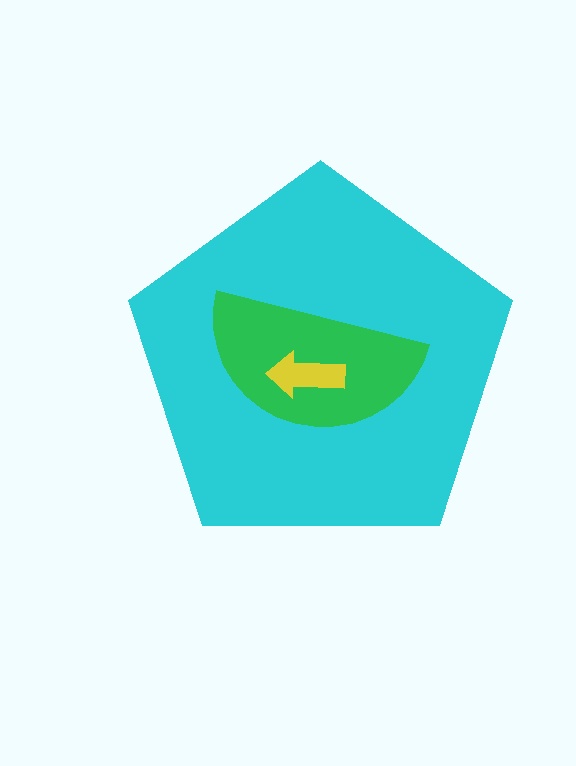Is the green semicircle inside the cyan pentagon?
Yes.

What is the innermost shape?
The yellow arrow.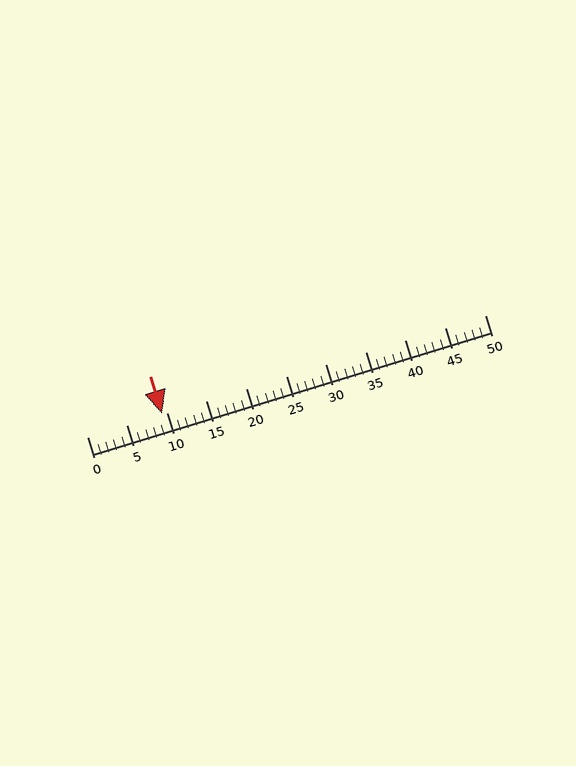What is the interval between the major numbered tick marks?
The major tick marks are spaced 5 units apart.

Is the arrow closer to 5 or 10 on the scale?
The arrow is closer to 10.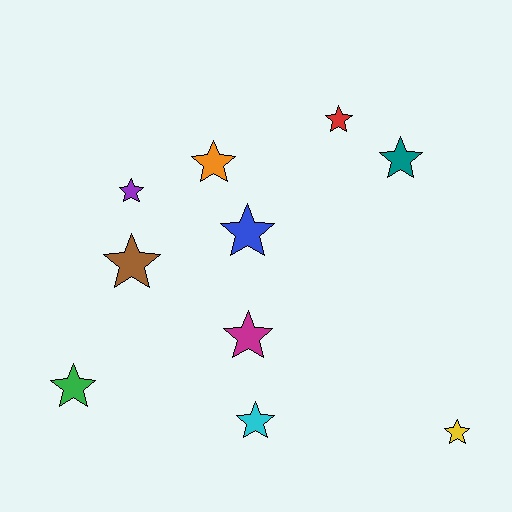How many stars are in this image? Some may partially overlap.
There are 10 stars.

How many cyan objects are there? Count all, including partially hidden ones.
There is 1 cyan object.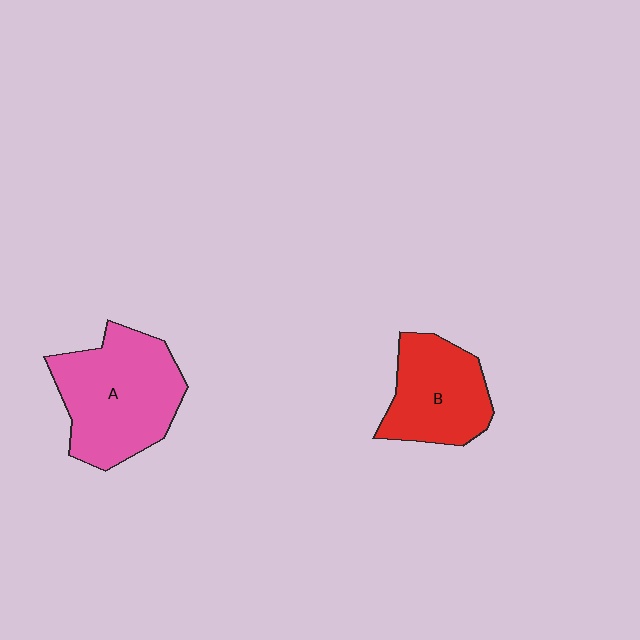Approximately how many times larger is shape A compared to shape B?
Approximately 1.4 times.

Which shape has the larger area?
Shape A (pink).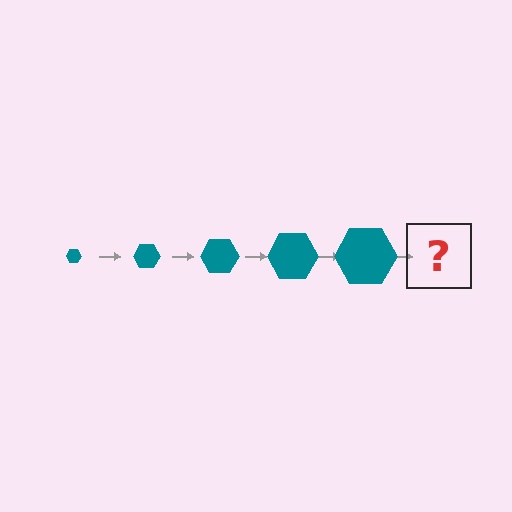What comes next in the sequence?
The next element should be a teal hexagon, larger than the previous one.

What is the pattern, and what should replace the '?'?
The pattern is that the hexagon gets progressively larger each step. The '?' should be a teal hexagon, larger than the previous one.